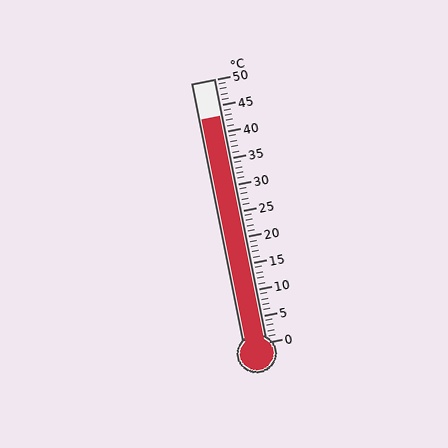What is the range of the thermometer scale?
The thermometer scale ranges from 0°C to 50°C.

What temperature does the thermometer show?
The thermometer shows approximately 43°C.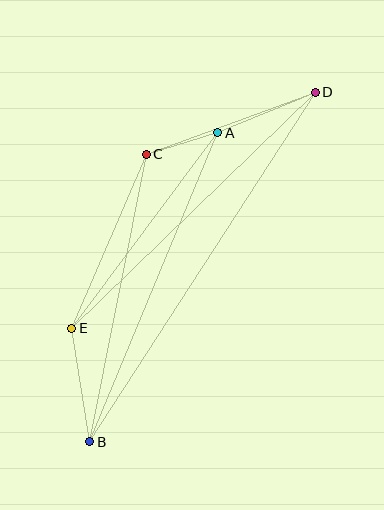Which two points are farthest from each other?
Points B and D are farthest from each other.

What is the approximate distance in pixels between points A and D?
The distance between A and D is approximately 105 pixels.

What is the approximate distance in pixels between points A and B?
The distance between A and B is approximately 334 pixels.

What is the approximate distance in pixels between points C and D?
The distance between C and D is approximately 180 pixels.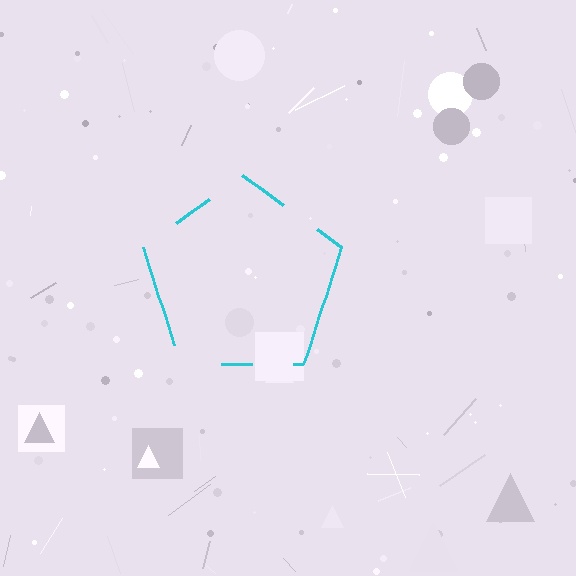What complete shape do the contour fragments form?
The contour fragments form a pentagon.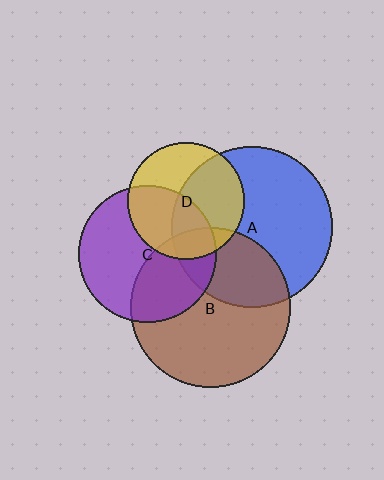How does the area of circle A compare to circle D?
Approximately 1.9 times.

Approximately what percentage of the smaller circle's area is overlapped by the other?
Approximately 20%.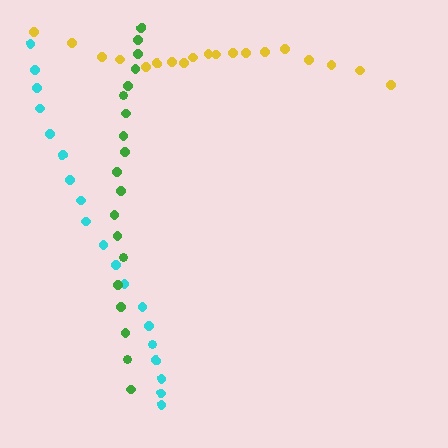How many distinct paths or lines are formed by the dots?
There are 3 distinct paths.